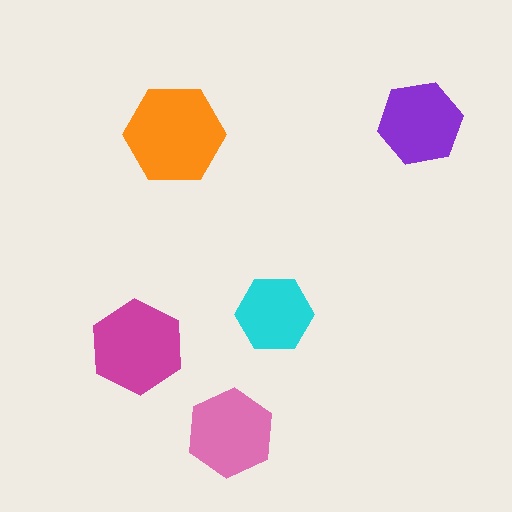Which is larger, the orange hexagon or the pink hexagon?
The orange one.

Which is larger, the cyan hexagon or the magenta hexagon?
The magenta one.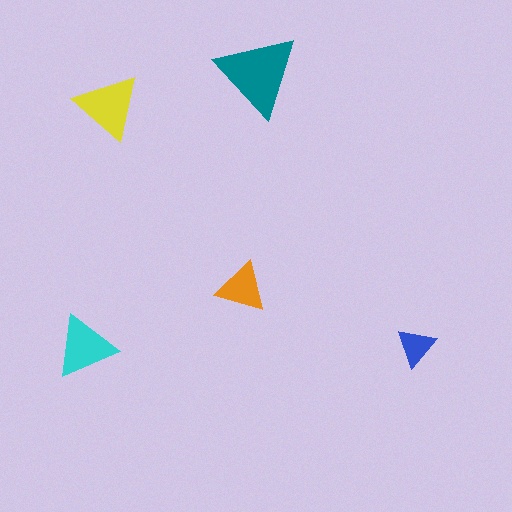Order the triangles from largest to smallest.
the teal one, the yellow one, the cyan one, the orange one, the blue one.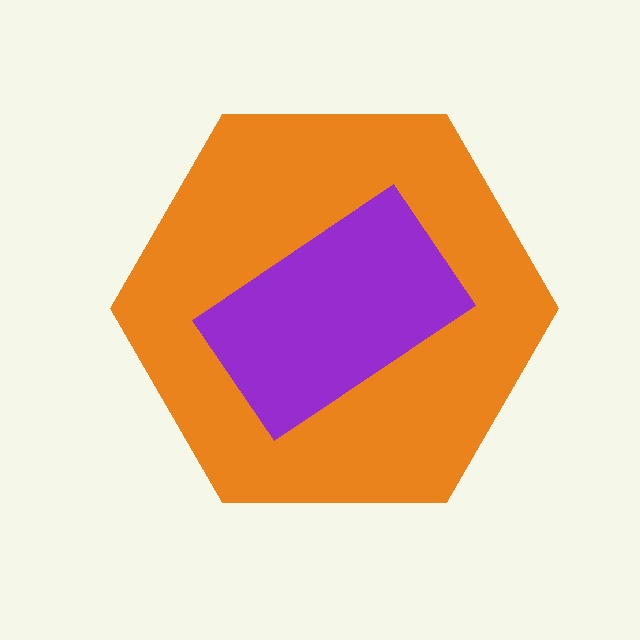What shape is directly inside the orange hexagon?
The purple rectangle.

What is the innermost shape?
The purple rectangle.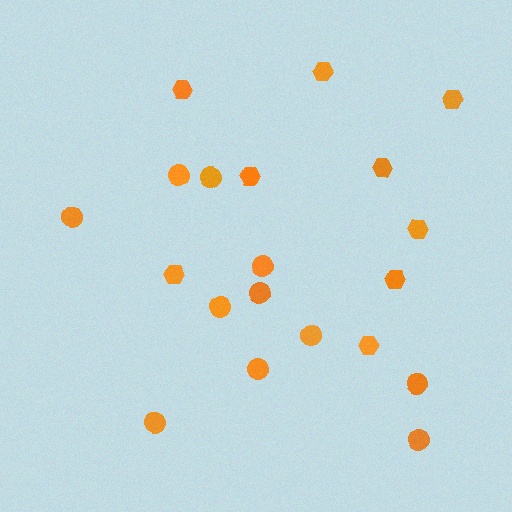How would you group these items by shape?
There are 2 groups: one group of circles (11) and one group of hexagons (9).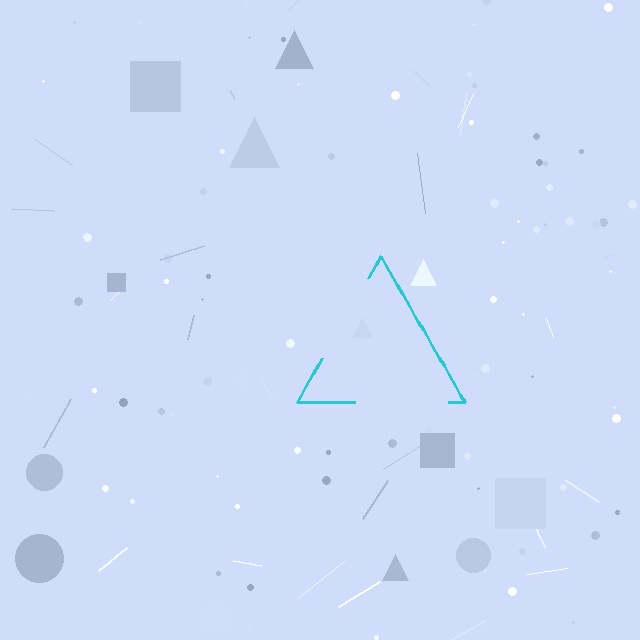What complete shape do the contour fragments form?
The contour fragments form a triangle.